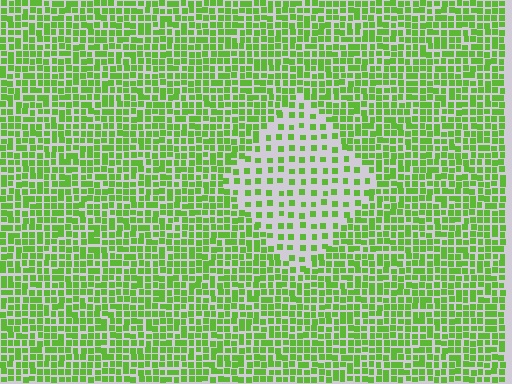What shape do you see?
I see a diamond.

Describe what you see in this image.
The image contains small lime elements arranged at two different densities. A diamond-shaped region is visible where the elements are less densely packed than the surrounding area.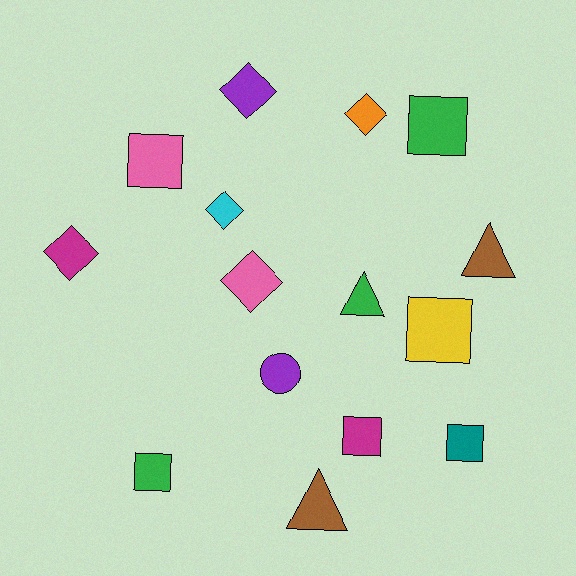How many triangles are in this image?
There are 3 triangles.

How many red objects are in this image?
There are no red objects.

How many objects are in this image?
There are 15 objects.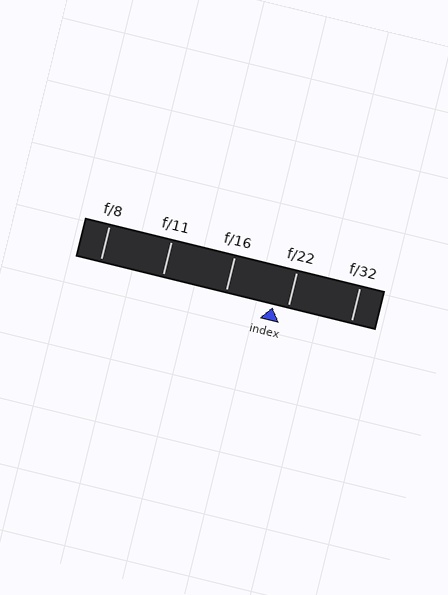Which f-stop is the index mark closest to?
The index mark is closest to f/22.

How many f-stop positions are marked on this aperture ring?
There are 5 f-stop positions marked.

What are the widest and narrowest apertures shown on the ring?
The widest aperture shown is f/8 and the narrowest is f/32.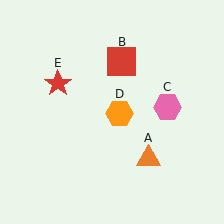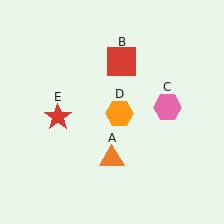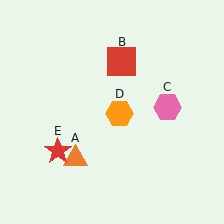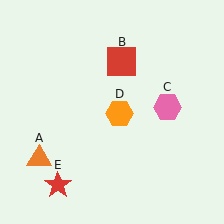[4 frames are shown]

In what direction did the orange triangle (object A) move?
The orange triangle (object A) moved left.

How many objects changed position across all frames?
2 objects changed position: orange triangle (object A), red star (object E).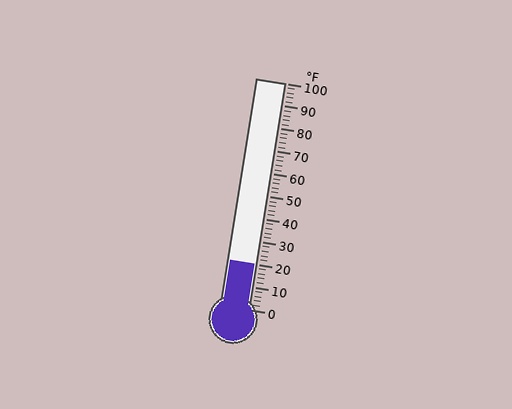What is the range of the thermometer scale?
The thermometer scale ranges from 0°F to 100°F.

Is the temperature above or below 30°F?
The temperature is below 30°F.